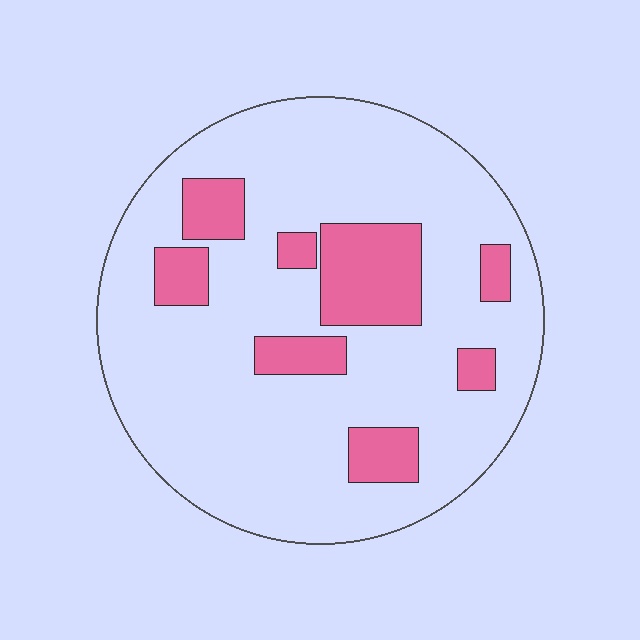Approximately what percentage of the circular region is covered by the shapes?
Approximately 20%.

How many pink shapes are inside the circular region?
8.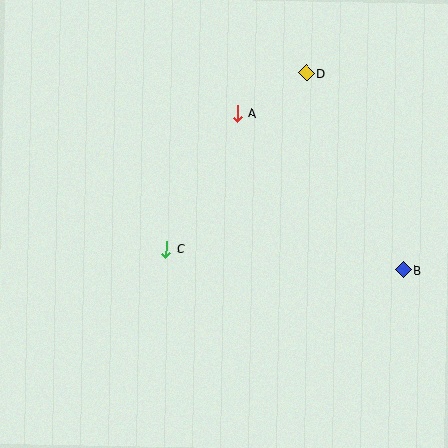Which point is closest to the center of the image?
Point C at (166, 249) is closest to the center.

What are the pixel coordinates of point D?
Point D is at (306, 73).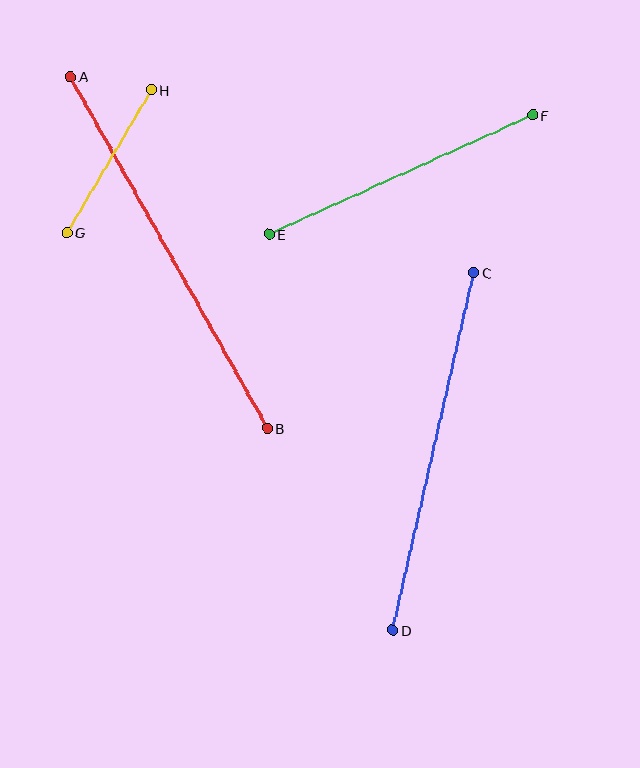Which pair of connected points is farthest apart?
Points A and B are farthest apart.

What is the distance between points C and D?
The distance is approximately 367 pixels.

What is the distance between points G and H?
The distance is approximately 166 pixels.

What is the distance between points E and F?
The distance is approximately 289 pixels.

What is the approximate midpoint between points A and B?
The midpoint is at approximately (169, 252) pixels.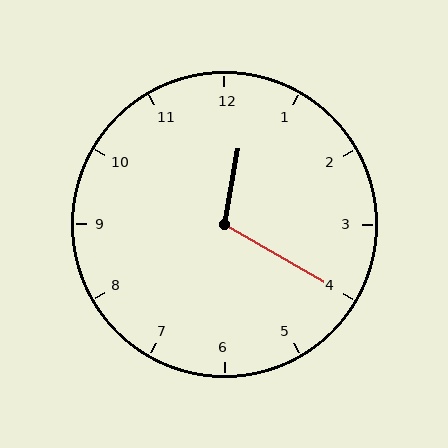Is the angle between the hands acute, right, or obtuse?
It is obtuse.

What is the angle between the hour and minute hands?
Approximately 110 degrees.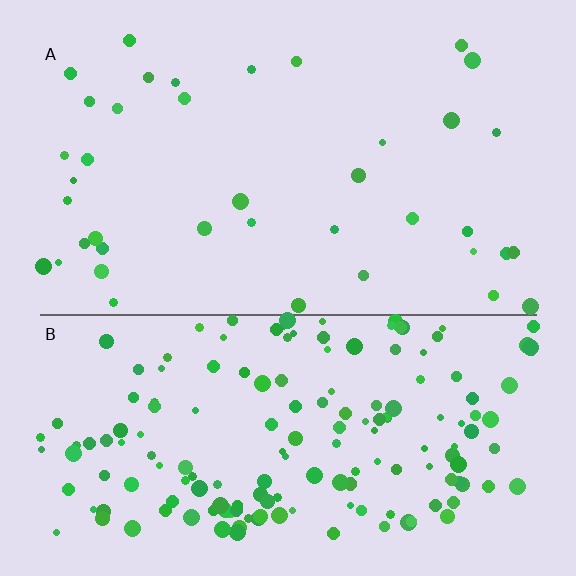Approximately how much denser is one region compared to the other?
Approximately 4.4× — region B over region A.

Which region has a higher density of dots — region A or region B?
B (the bottom).